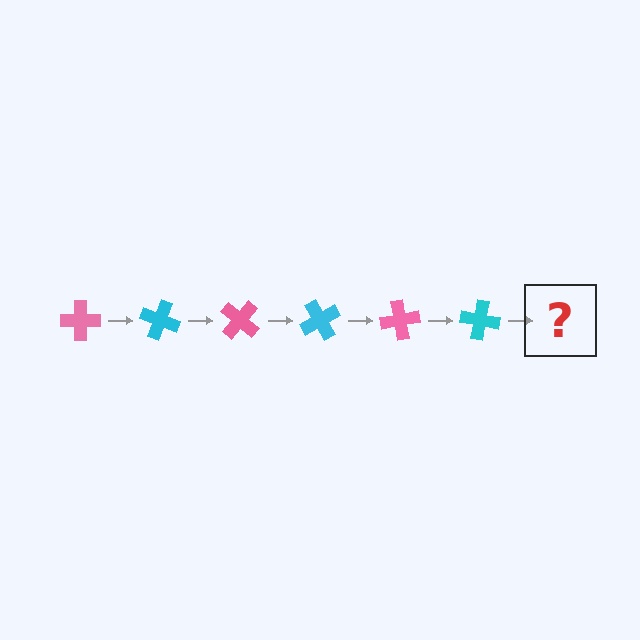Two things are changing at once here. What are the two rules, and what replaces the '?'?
The two rules are that it rotates 20 degrees each step and the color cycles through pink and cyan. The '?' should be a pink cross, rotated 120 degrees from the start.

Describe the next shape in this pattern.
It should be a pink cross, rotated 120 degrees from the start.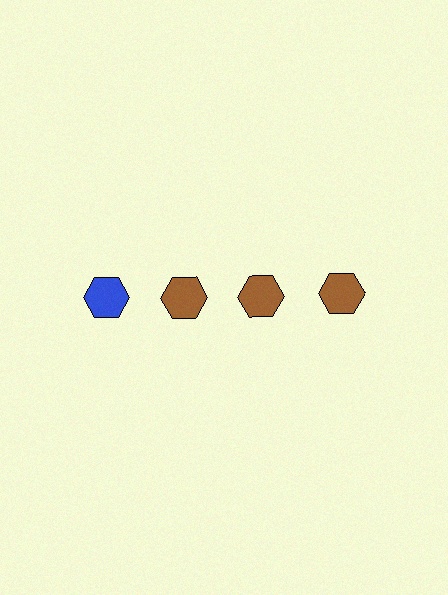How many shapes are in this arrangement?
There are 4 shapes arranged in a grid pattern.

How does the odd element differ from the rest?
It has a different color: blue instead of brown.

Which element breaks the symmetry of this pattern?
The blue hexagon in the top row, leftmost column breaks the symmetry. All other shapes are brown hexagons.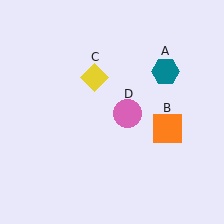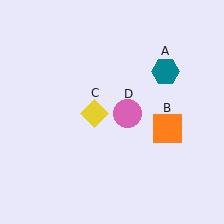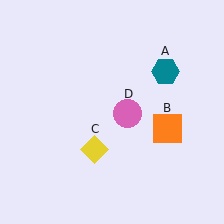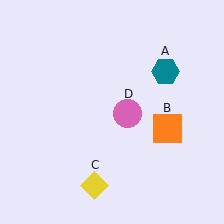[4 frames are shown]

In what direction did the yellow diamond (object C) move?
The yellow diamond (object C) moved down.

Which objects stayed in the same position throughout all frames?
Teal hexagon (object A) and orange square (object B) and pink circle (object D) remained stationary.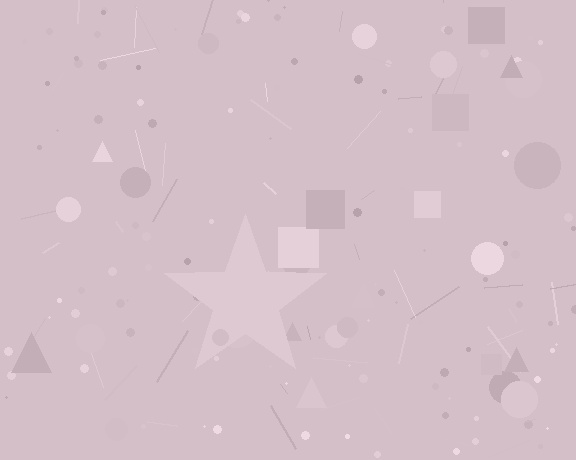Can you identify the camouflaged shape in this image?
The camouflaged shape is a star.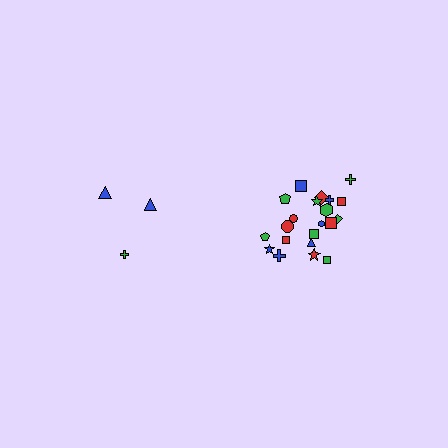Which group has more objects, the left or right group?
The right group.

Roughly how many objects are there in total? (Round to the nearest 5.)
Roughly 25 objects in total.